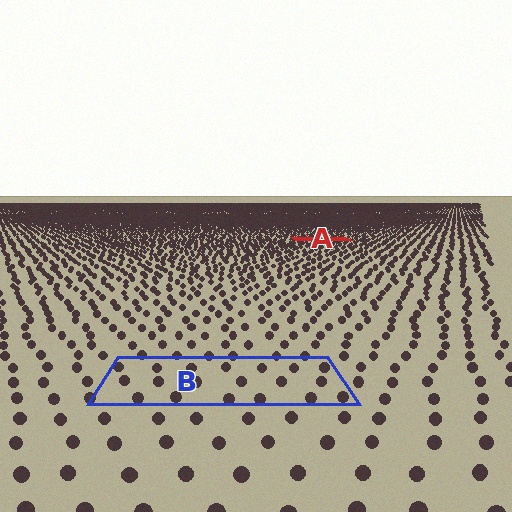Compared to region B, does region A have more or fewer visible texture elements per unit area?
Region A has more texture elements per unit area — they are packed more densely because it is farther away.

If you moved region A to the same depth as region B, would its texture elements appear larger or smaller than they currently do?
They would appear larger. At a closer depth, the same texture elements are projected at a bigger on-screen size.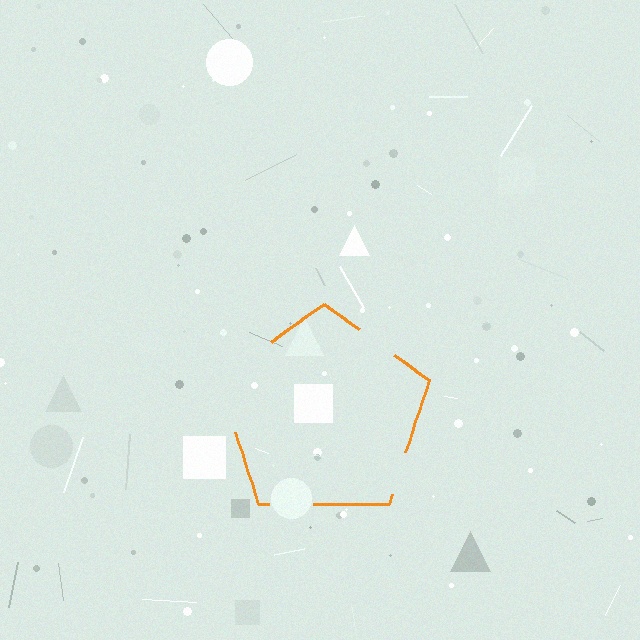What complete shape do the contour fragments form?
The contour fragments form a pentagon.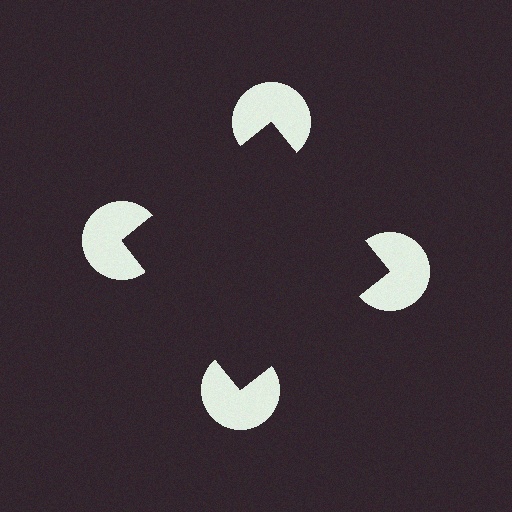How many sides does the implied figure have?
4 sides.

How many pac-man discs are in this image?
There are 4 — one at each vertex of the illusory square.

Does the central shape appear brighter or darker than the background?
It typically appears slightly darker than the background, even though no actual brightness change is drawn.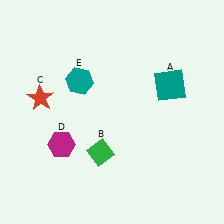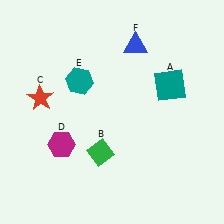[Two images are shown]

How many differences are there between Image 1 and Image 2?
There is 1 difference between the two images.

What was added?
A blue triangle (F) was added in Image 2.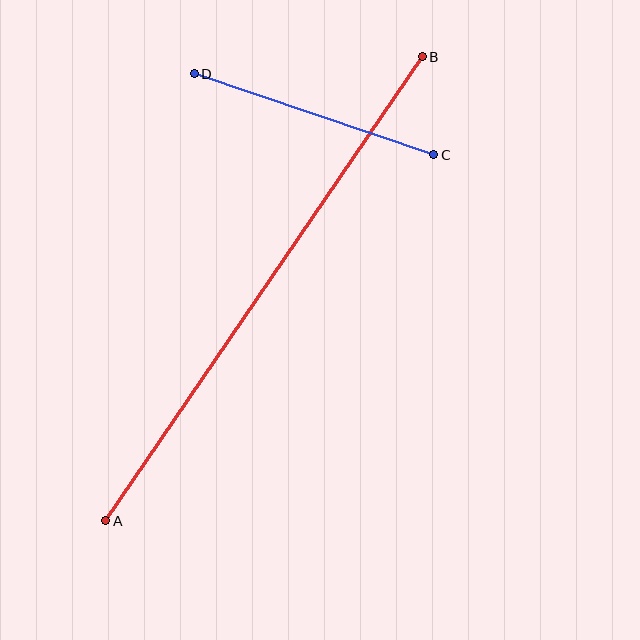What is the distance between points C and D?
The distance is approximately 253 pixels.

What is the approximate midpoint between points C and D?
The midpoint is at approximately (314, 114) pixels.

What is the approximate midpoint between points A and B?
The midpoint is at approximately (264, 289) pixels.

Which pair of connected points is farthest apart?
Points A and B are farthest apart.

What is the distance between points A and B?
The distance is approximately 562 pixels.